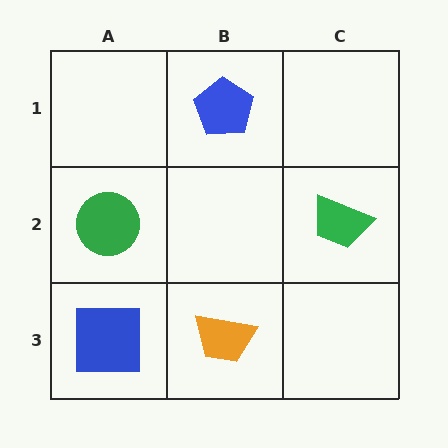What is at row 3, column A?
A blue square.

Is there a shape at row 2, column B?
No, that cell is empty.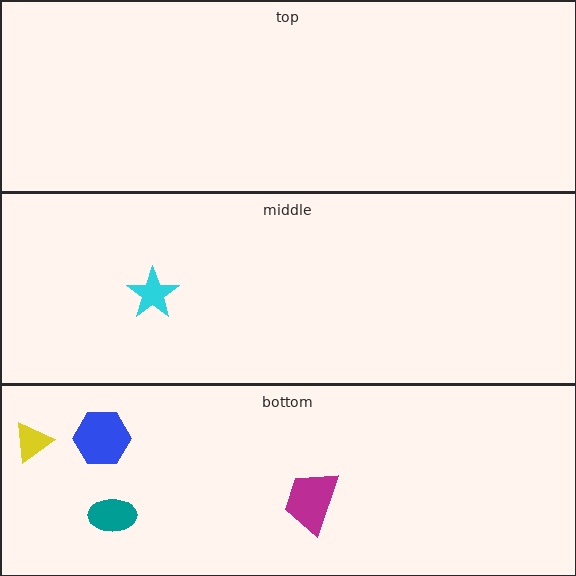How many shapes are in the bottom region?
4.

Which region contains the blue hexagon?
The bottom region.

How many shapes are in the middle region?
1.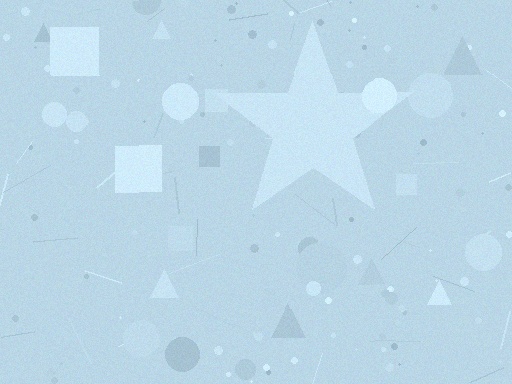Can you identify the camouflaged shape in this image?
The camouflaged shape is a star.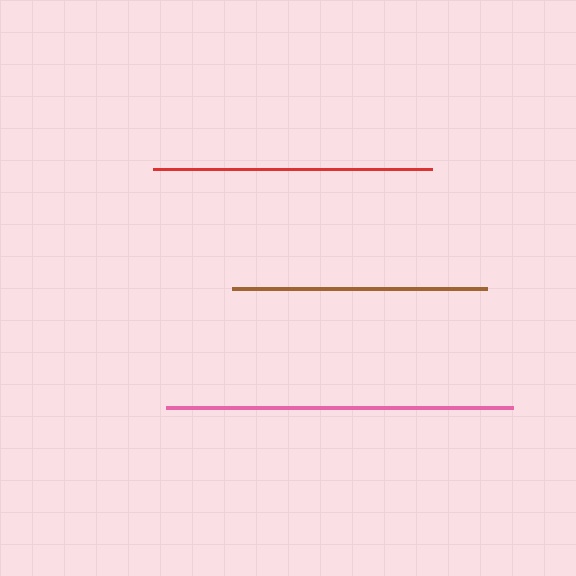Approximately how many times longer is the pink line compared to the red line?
The pink line is approximately 1.2 times the length of the red line.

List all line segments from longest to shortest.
From longest to shortest: pink, red, brown.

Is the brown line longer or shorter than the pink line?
The pink line is longer than the brown line.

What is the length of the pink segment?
The pink segment is approximately 347 pixels long.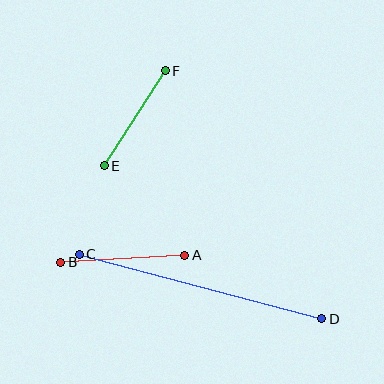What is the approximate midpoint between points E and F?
The midpoint is at approximately (135, 118) pixels.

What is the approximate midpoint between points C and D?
The midpoint is at approximately (201, 287) pixels.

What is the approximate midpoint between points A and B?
The midpoint is at approximately (123, 259) pixels.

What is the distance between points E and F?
The distance is approximately 113 pixels.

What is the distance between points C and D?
The distance is approximately 251 pixels.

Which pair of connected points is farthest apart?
Points C and D are farthest apart.